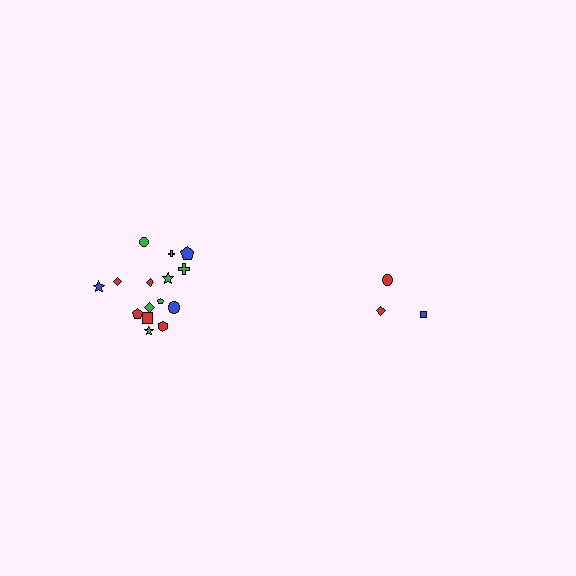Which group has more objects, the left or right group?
The left group.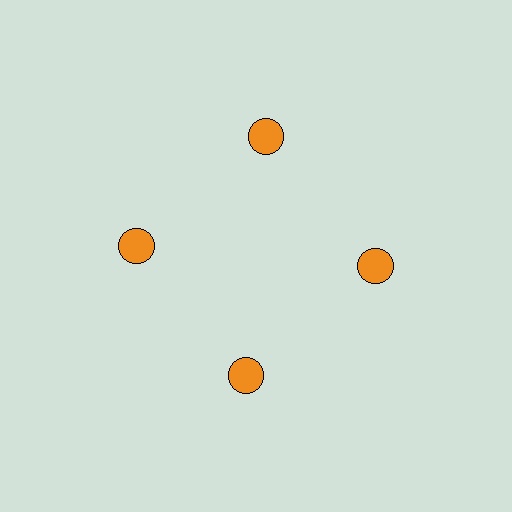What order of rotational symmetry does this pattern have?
This pattern has 4-fold rotational symmetry.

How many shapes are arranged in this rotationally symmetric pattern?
There are 4 shapes, arranged in 4 groups of 1.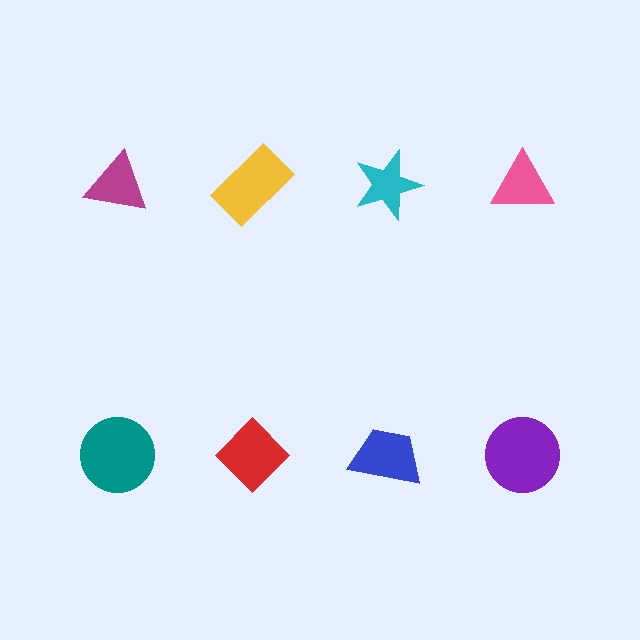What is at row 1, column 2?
A yellow rectangle.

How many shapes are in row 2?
4 shapes.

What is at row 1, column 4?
A pink triangle.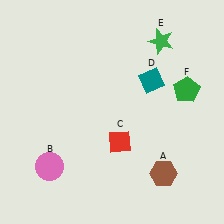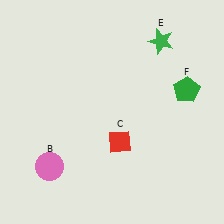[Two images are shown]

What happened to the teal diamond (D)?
The teal diamond (D) was removed in Image 2. It was in the top-right area of Image 1.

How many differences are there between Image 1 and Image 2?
There are 2 differences between the two images.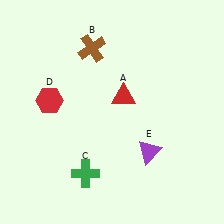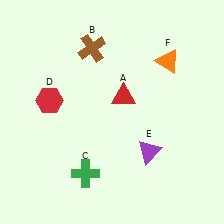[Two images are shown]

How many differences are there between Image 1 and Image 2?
There is 1 difference between the two images.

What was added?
An orange triangle (F) was added in Image 2.